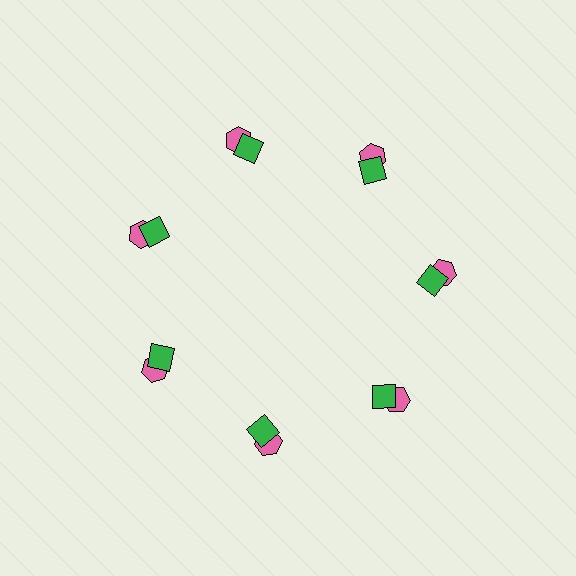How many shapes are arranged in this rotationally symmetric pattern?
There are 14 shapes, arranged in 7 groups of 2.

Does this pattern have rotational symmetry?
Yes, this pattern has 7-fold rotational symmetry. It looks the same after rotating 51 degrees around the center.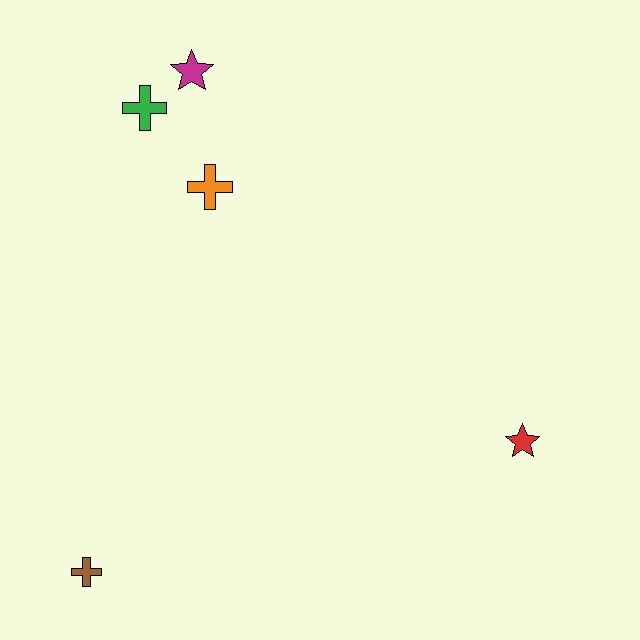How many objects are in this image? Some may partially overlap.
There are 5 objects.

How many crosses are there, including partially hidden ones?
There are 3 crosses.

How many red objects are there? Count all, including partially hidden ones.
There is 1 red object.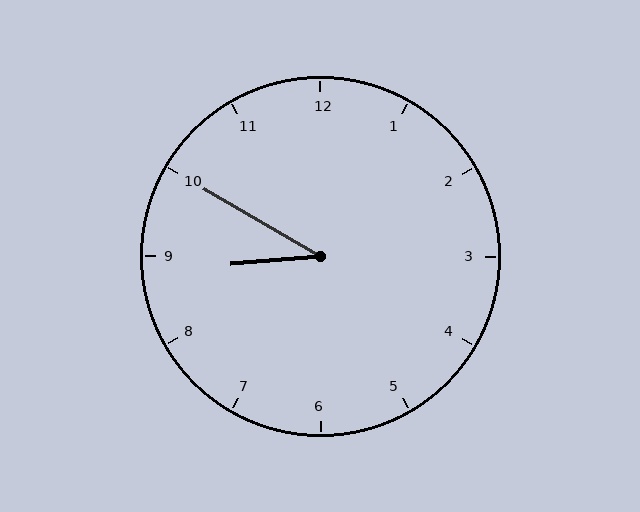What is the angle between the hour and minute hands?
Approximately 35 degrees.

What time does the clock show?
8:50.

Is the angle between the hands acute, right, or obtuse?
It is acute.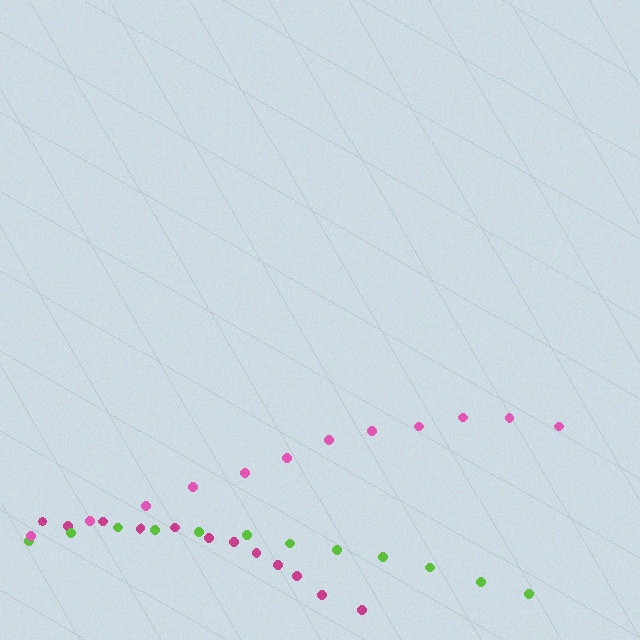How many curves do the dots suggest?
There are 3 distinct paths.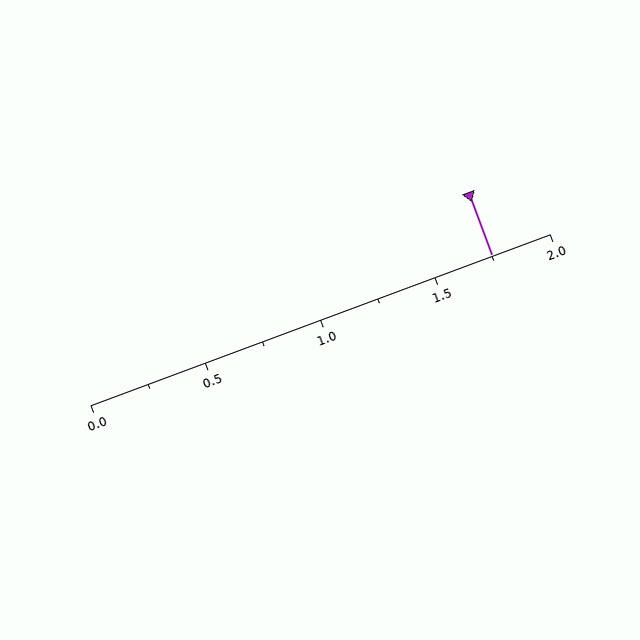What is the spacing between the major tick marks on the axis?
The major ticks are spaced 0.5 apart.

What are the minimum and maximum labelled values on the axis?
The axis runs from 0.0 to 2.0.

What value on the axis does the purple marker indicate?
The marker indicates approximately 1.75.